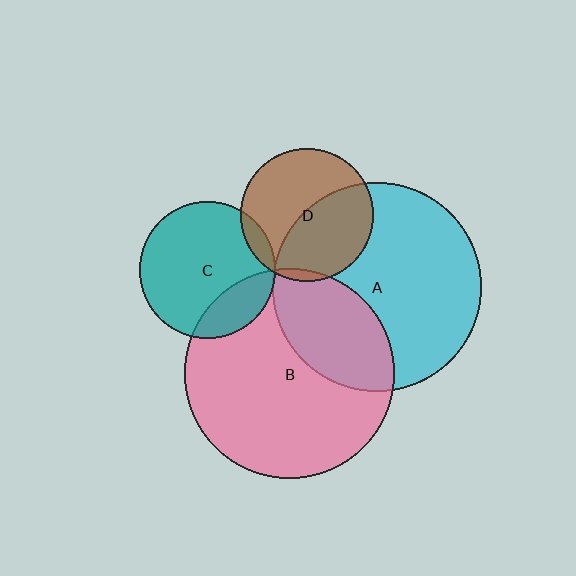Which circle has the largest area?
Circle B (pink).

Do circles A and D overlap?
Yes.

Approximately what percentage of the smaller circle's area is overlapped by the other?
Approximately 45%.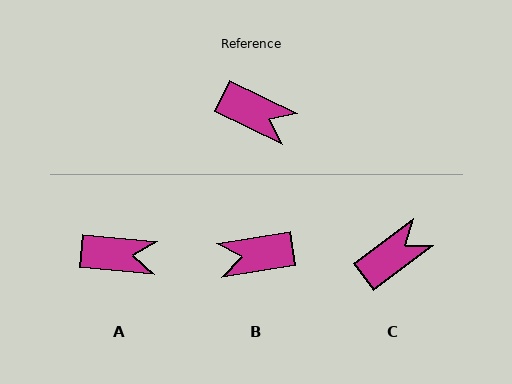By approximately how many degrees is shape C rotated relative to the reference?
Approximately 63 degrees counter-clockwise.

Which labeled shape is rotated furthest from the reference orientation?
B, about 145 degrees away.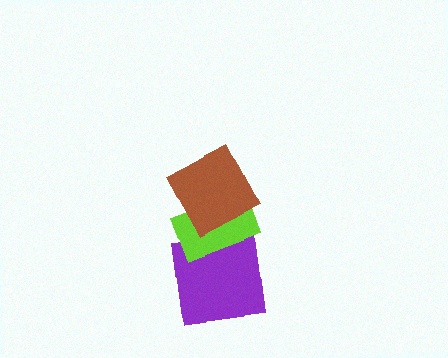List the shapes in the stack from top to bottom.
From top to bottom: the brown square, the lime rectangle, the purple square.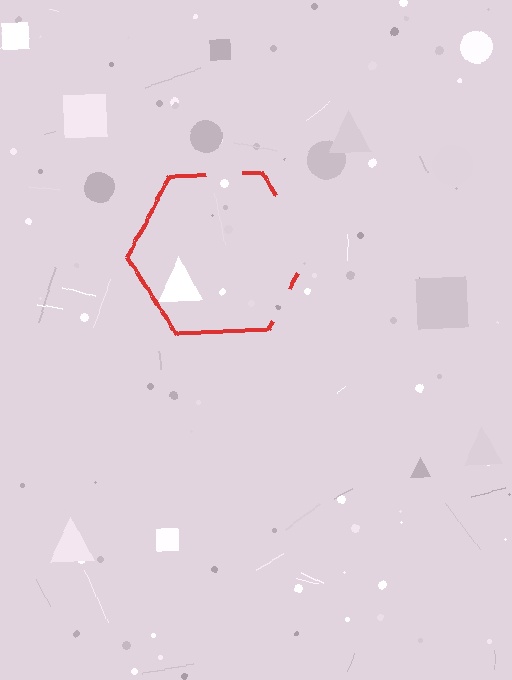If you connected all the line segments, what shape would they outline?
They would outline a hexagon.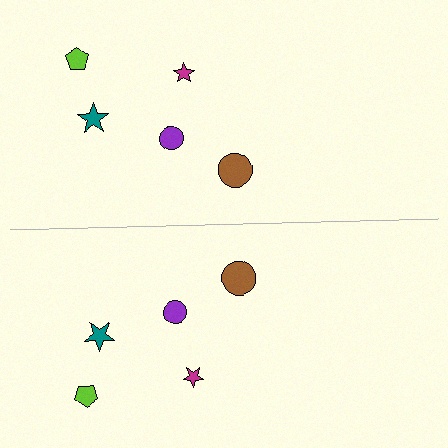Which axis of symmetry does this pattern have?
The pattern has a horizontal axis of symmetry running through the center of the image.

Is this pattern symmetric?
Yes, this pattern has bilateral (reflection) symmetry.